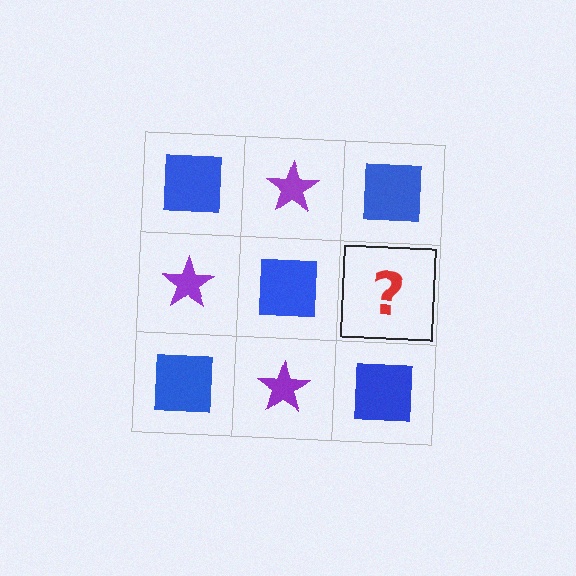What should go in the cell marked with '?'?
The missing cell should contain a purple star.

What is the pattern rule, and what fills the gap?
The rule is that it alternates blue square and purple star in a checkerboard pattern. The gap should be filled with a purple star.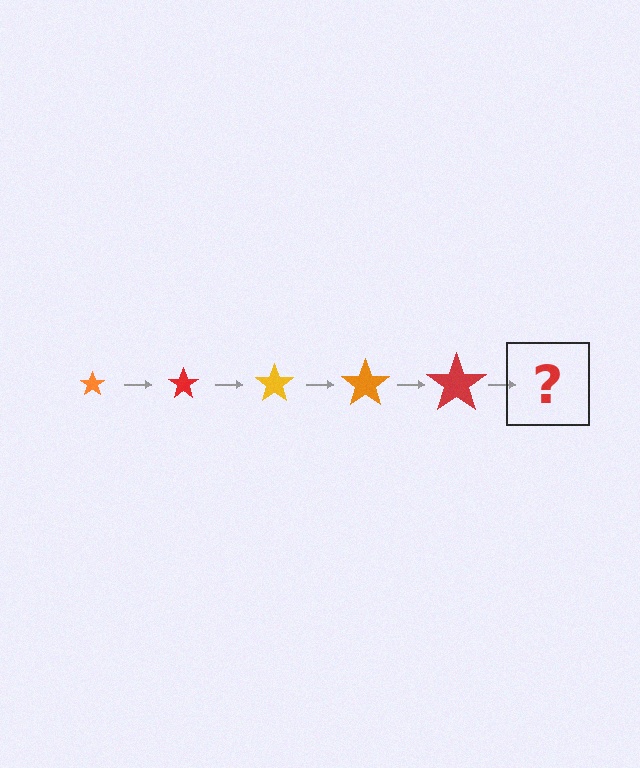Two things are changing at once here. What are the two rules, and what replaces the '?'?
The two rules are that the star grows larger each step and the color cycles through orange, red, and yellow. The '?' should be a yellow star, larger than the previous one.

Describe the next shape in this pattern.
It should be a yellow star, larger than the previous one.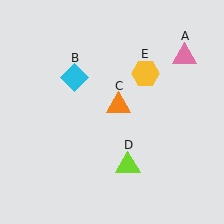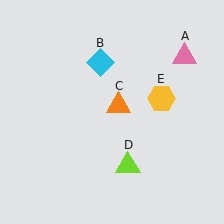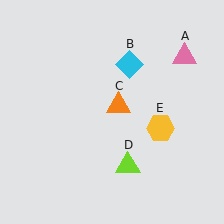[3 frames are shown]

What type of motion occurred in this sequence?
The cyan diamond (object B), yellow hexagon (object E) rotated clockwise around the center of the scene.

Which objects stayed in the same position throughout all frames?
Pink triangle (object A) and orange triangle (object C) and lime triangle (object D) remained stationary.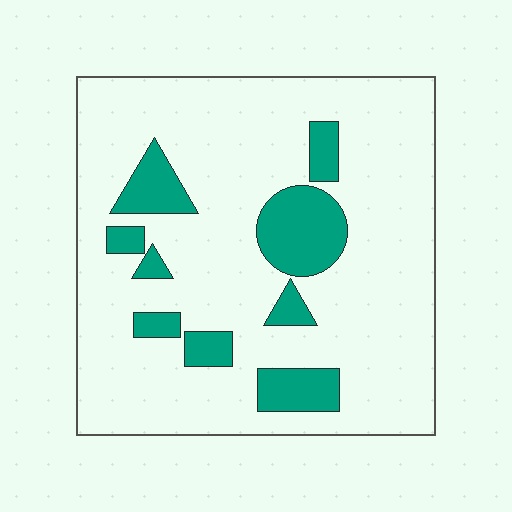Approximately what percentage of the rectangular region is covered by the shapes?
Approximately 15%.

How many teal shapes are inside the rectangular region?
9.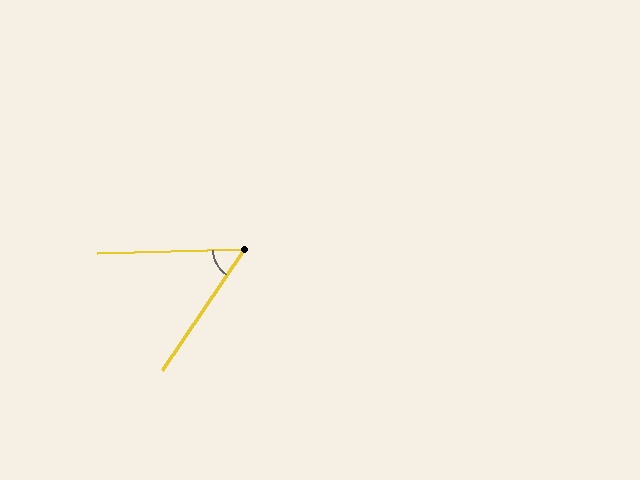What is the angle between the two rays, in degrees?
Approximately 55 degrees.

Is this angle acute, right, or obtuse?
It is acute.